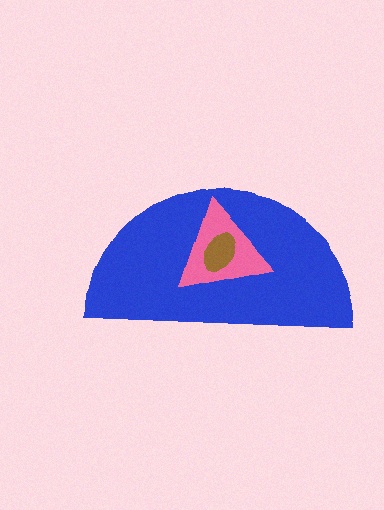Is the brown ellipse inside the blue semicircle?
Yes.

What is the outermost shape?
The blue semicircle.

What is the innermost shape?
The brown ellipse.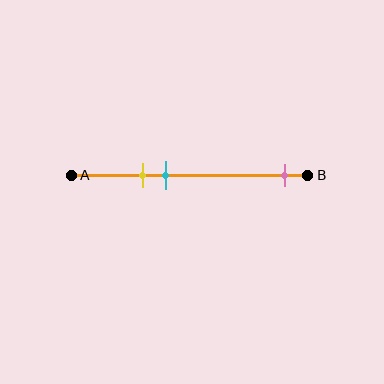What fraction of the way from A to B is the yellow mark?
The yellow mark is approximately 30% (0.3) of the way from A to B.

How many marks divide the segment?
There are 3 marks dividing the segment.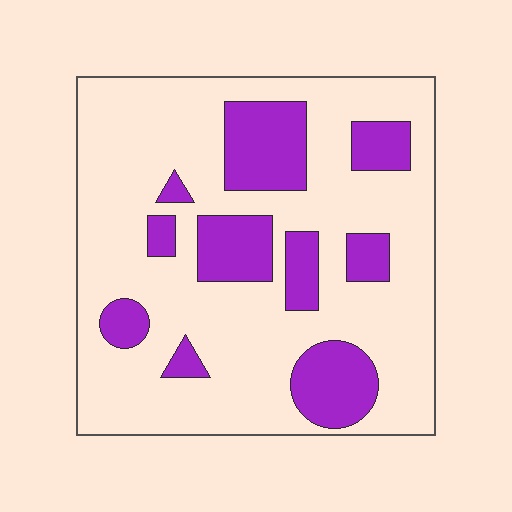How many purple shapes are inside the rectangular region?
10.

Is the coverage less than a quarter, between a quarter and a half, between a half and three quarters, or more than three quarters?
Less than a quarter.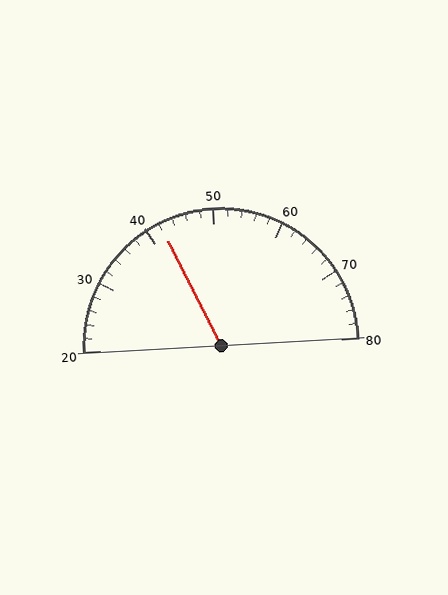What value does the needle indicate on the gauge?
The needle indicates approximately 42.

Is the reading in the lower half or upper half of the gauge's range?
The reading is in the lower half of the range (20 to 80).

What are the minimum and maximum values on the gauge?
The gauge ranges from 20 to 80.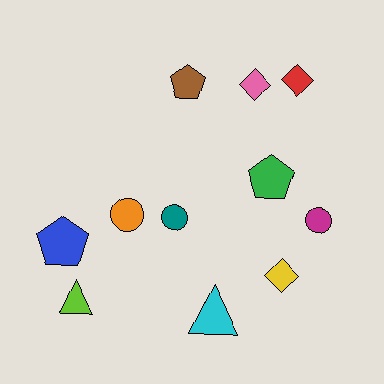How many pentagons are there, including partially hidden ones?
There are 3 pentagons.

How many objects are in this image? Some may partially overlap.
There are 11 objects.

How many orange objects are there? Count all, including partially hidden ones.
There is 1 orange object.